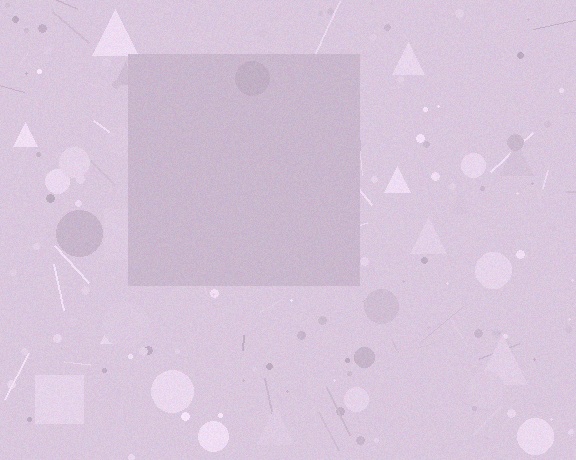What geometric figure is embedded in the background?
A square is embedded in the background.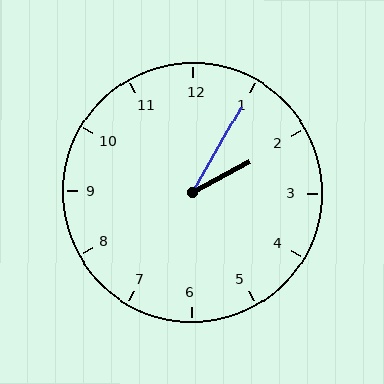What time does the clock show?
2:05.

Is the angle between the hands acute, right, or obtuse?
It is acute.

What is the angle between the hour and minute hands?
Approximately 32 degrees.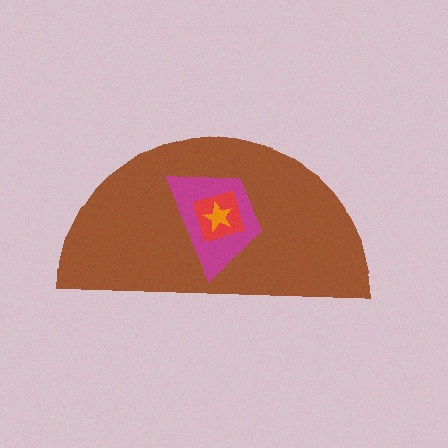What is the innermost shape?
The orange star.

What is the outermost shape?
The brown semicircle.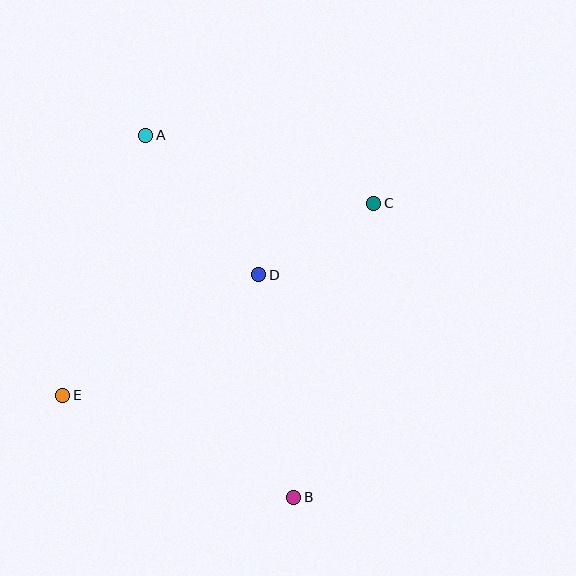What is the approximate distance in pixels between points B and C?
The distance between B and C is approximately 305 pixels.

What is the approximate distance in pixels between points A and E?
The distance between A and E is approximately 273 pixels.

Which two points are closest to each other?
Points C and D are closest to each other.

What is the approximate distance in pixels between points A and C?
The distance between A and C is approximately 238 pixels.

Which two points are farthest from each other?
Points A and B are farthest from each other.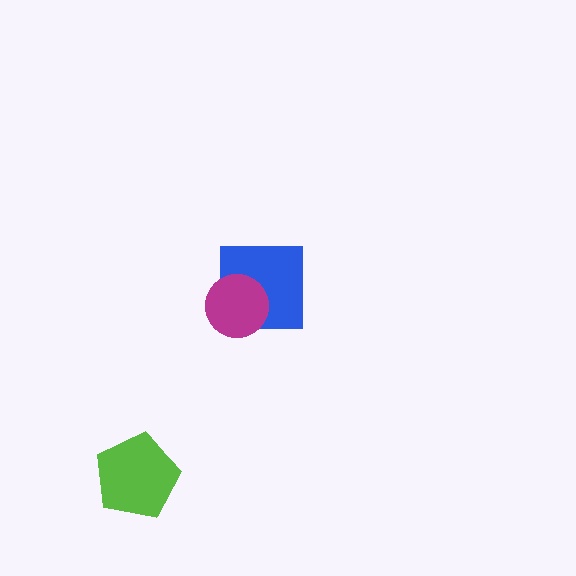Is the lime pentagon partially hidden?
No, no other shape covers it.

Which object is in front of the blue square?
The magenta circle is in front of the blue square.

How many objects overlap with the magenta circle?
1 object overlaps with the magenta circle.